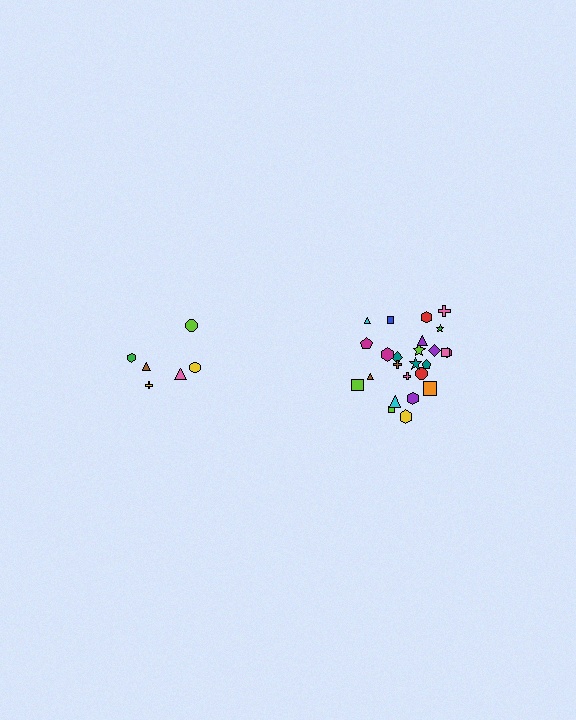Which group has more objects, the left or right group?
The right group.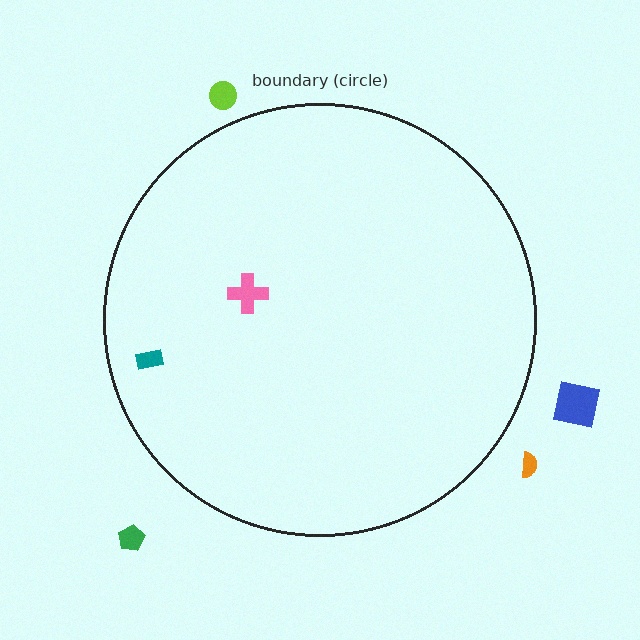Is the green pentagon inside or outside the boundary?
Outside.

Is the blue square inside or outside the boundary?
Outside.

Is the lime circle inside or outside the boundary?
Outside.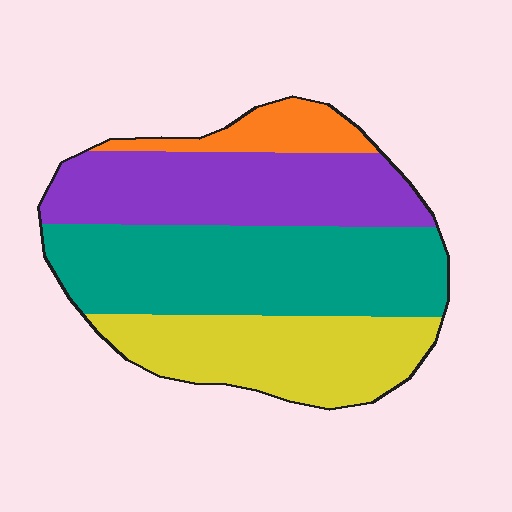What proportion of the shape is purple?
Purple takes up about one quarter (1/4) of the shape.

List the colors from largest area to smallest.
From largest to smallest: teal, purple, yellow, orange.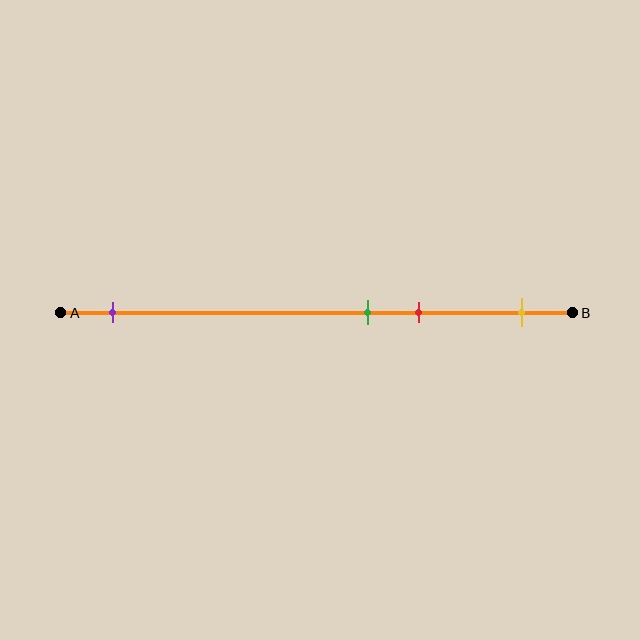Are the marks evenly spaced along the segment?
No, the marks are not evenly spaced.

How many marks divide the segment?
There are 4 marks dividing the segment.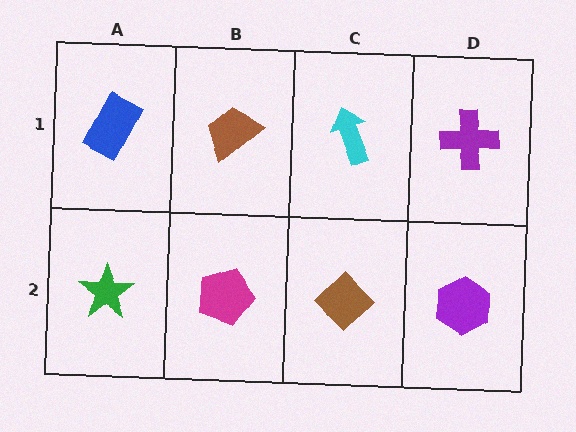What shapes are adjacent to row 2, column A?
A blue rectangle (row 1, column A), a magenta pentagon (row 2, column B).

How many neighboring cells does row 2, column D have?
2.